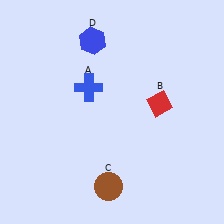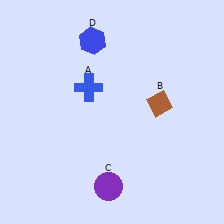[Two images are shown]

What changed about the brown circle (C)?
In Image 1, C is brown. In Image 2, it changed to purple.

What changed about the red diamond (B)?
In Image 1, B is red. In Image 2, it changed to brown.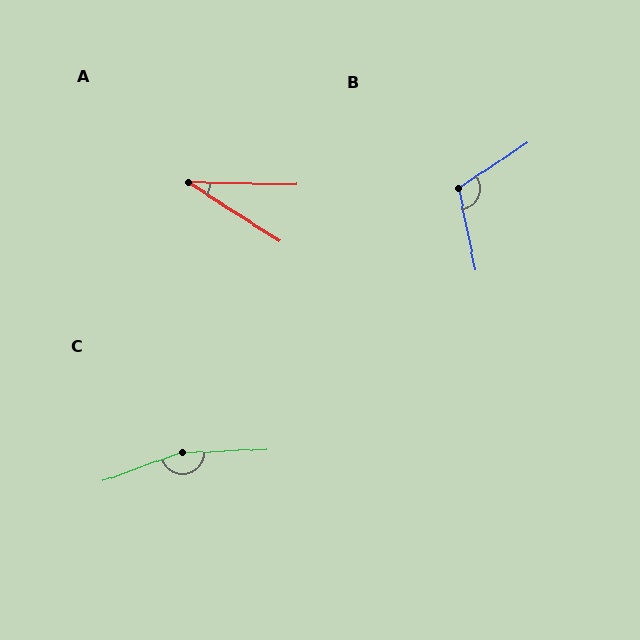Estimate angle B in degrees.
Approximately 112 degrees.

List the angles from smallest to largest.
A (32°), B (112°), C (163°).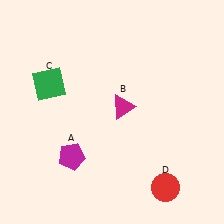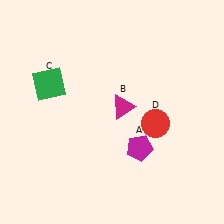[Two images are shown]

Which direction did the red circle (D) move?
The red circle (D) moved up.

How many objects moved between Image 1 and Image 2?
2 objects moved between the two images.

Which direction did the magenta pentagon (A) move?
The magenta pentagon (A) moved right.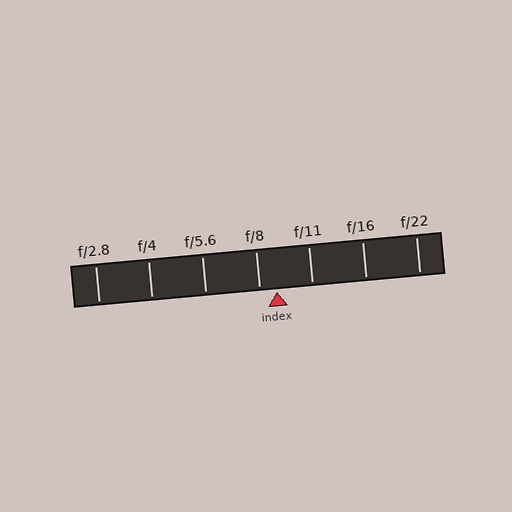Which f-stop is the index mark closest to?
The index mark is closest to f/8.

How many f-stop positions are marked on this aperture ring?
There are 7 f-stop positions marked.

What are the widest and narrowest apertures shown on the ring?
The widest aperture shown is f/2.8 and the narrowest is f/22.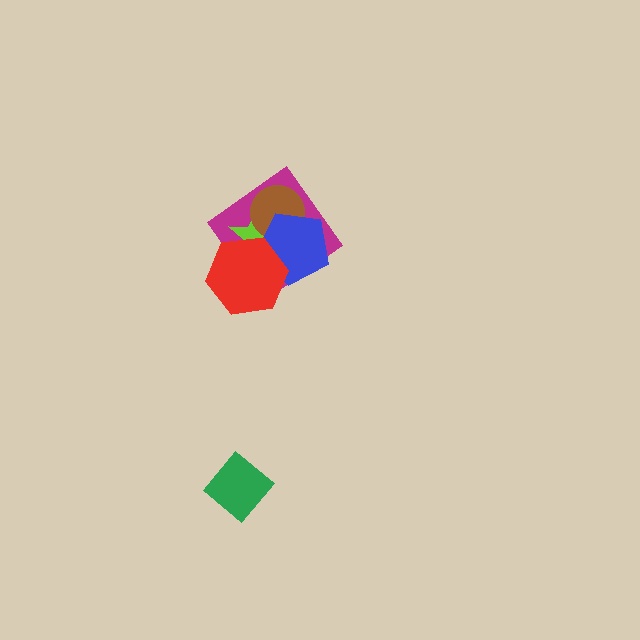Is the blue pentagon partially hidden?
Yes, it is partially covered by another shape.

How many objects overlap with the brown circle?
3 objects overlap with the brown circle.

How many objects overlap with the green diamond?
0 objects overlap with the green diamond.